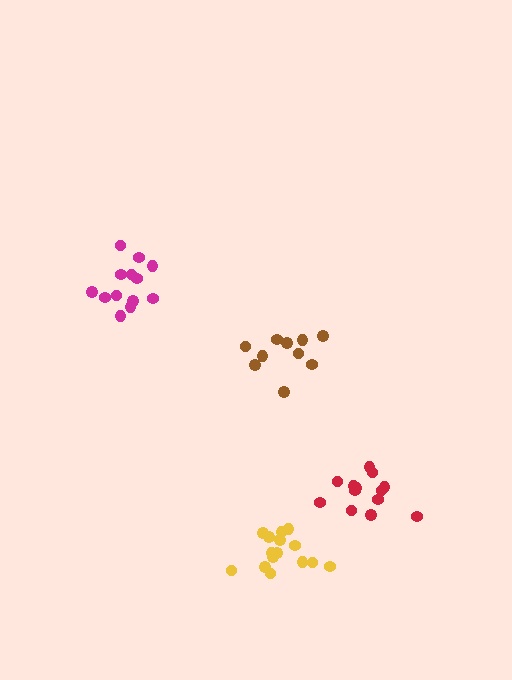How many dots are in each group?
Group 1: 15 dots, Group 2: 13 dots, Group 3: 13 dots, Group 4: 10 dots (51 total).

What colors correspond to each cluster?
The clusters are colored: yellow, magenta, red, brown.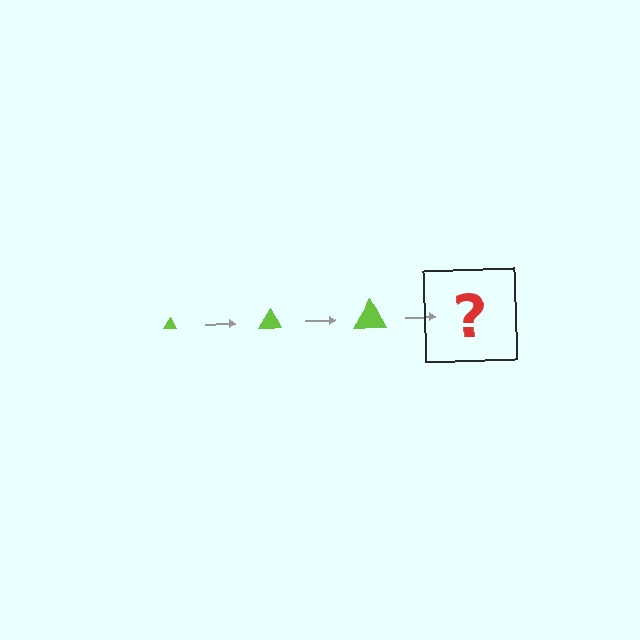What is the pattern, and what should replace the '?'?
The pattern is that the triangle gets progressively larger each step. The '?' should be a lime triangle, larger than the previous one.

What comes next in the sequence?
The next element should be a lime triangle, larger than the previous one.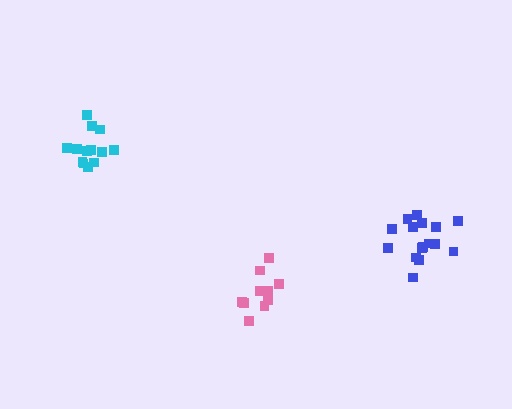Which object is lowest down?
The pink cluster is bottommost.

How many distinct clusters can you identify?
There are 3 distinct clusters.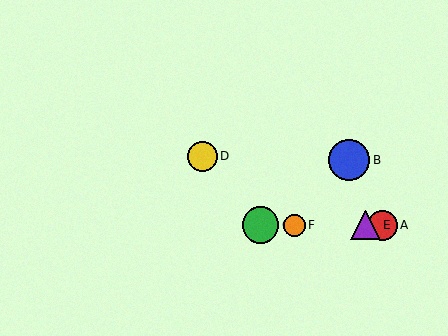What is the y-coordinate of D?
Object D is at y≈156.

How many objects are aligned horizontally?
4 objects (A, C, E, F) are aligned horizontally.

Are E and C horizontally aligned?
Yes, both are at y≈225.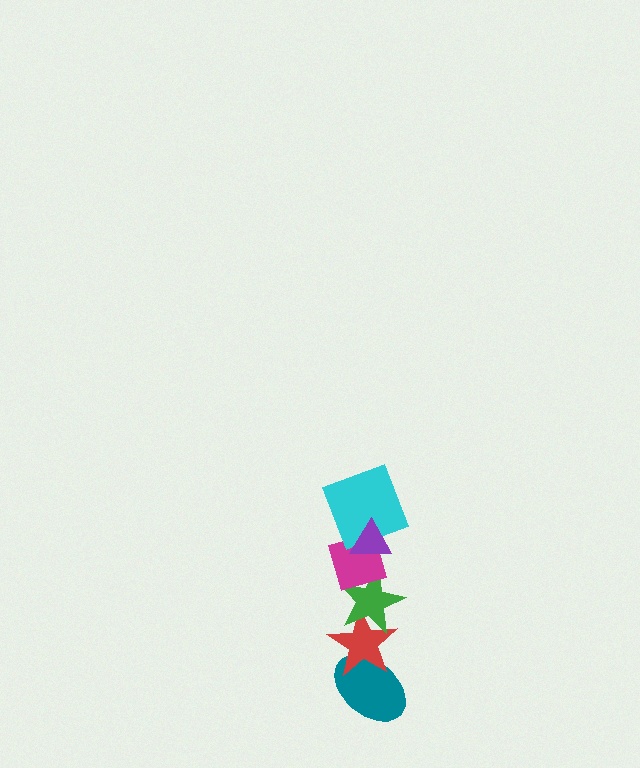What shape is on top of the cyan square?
The purple triangle is on top of the cyan square.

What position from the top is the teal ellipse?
The teal ellipse is 6th from the top.